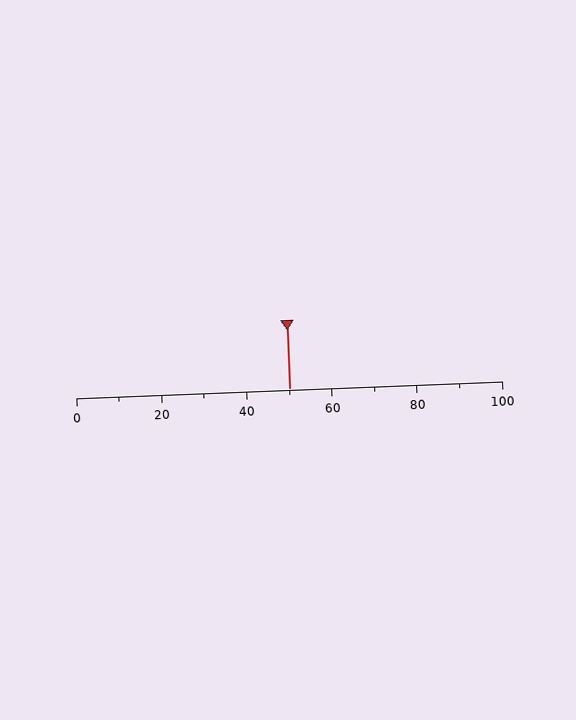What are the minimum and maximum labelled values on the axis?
The axis runs from 0 to 100.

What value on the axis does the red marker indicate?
The marker indicates approximately 50.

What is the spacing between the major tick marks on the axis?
The major ticks are spaced 20 apart.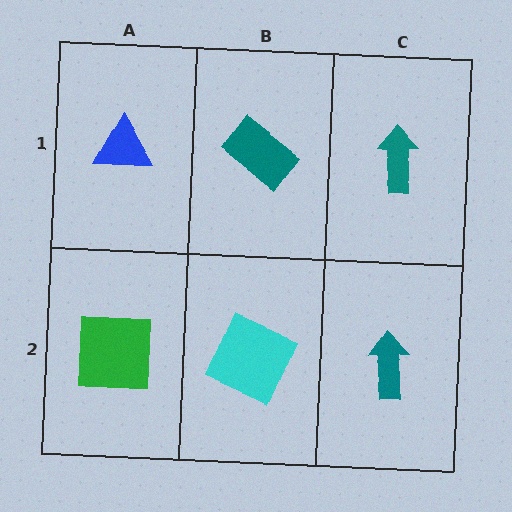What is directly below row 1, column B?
A cyan square.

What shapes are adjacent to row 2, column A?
A blue triangle (row 1, column A), a cyan square (row 2, column B).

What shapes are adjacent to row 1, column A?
A green square (row 2, column A), a teal rectangle (row 1, column B).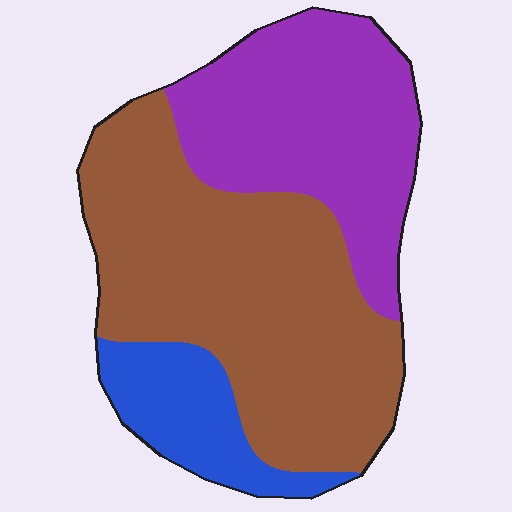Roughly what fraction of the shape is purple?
Purple takes up between a third and a half of the shape.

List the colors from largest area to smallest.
From largest to smallest: brown, purple, blue.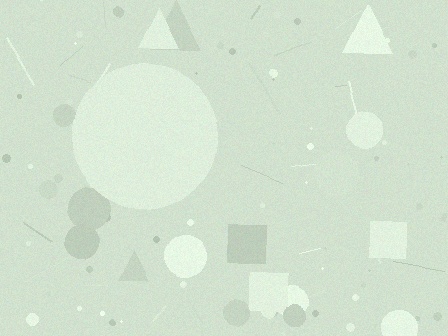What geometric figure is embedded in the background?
A circle is embedded in the background.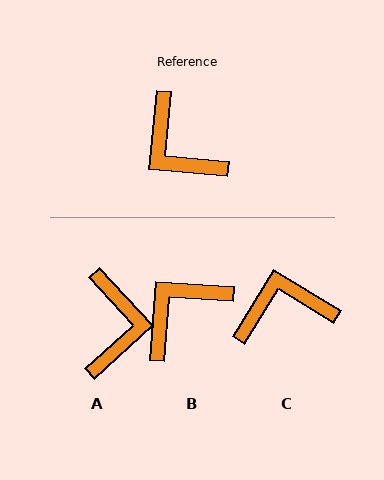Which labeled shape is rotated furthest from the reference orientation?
A, about 138 degrees away.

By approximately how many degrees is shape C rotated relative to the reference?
Approximately 116 degrees clockwise.